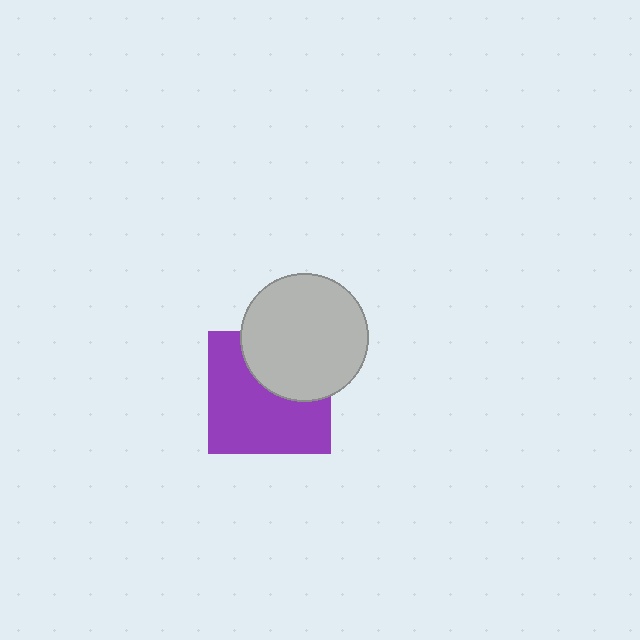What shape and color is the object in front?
The object in front is a light gray circle.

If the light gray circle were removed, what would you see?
You would see the complete purple square.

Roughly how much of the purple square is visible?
About half of it is visible (roughly 64%).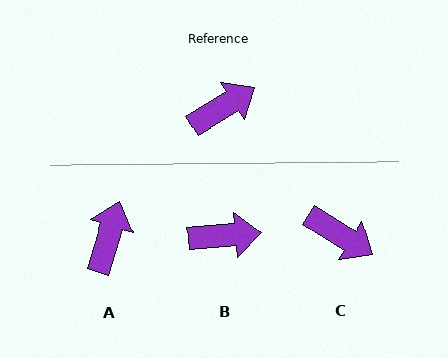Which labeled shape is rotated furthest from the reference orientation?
C, about 64 degrees away.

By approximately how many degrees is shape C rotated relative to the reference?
Approximately 64 degrees clockwise.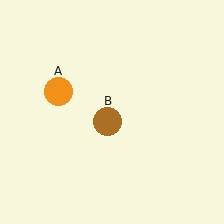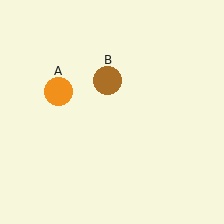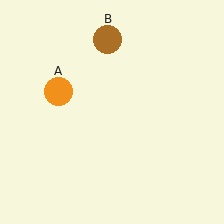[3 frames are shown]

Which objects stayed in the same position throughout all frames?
Orange circle (object A) remained stationary.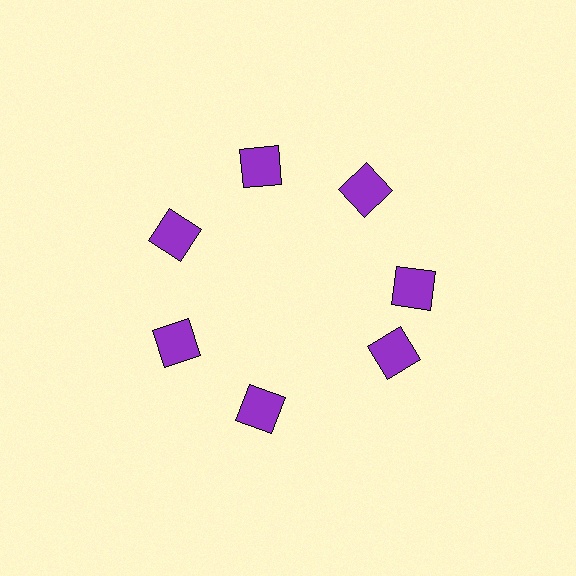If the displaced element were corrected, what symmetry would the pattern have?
It would have 7-fold rotational symmetry — the pattern would map onto itself every 51 degrees.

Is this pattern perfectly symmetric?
No. The 7 purple squares are arranged in a ring, but one element near the 5 o'clock position is rotated out of alignment along the ring, breaking the 7-fold rotational symmetry.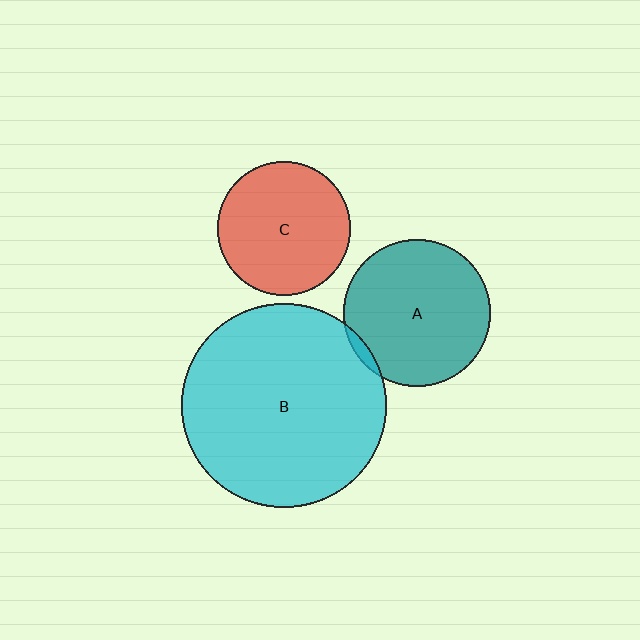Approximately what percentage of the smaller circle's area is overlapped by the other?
Approximately 5%.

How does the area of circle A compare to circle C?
Approximately 1.2 times.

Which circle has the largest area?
Circle B (cyan).